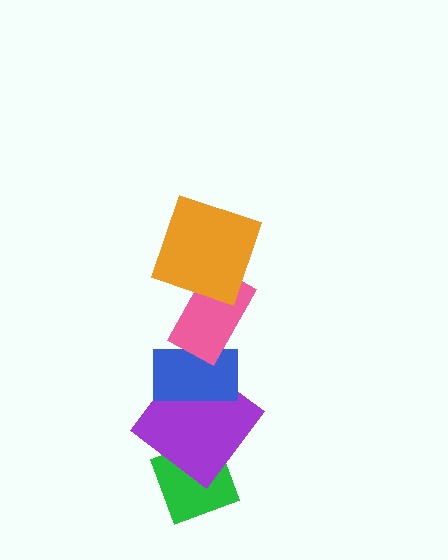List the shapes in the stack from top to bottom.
From top to bottom: the orange square, the pink rectangle, the blue rectangle, the purple diamond, the green diamond.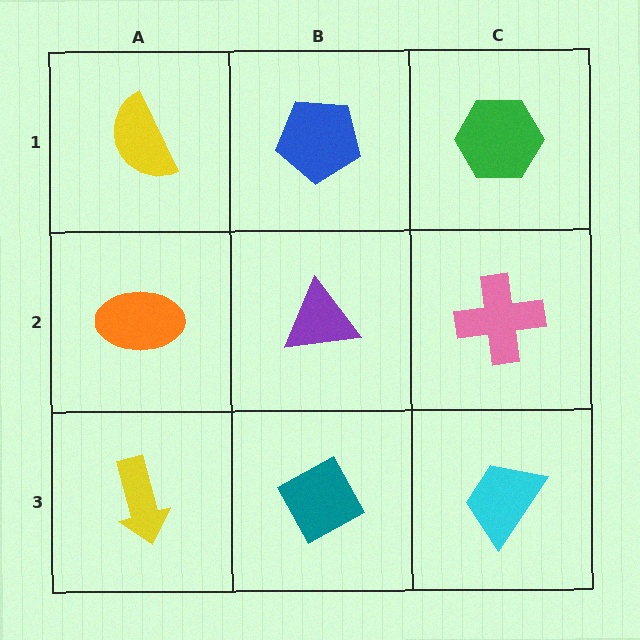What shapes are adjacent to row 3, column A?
An orange ellipse (row 2, column A), a teal diamond (row 3, column B).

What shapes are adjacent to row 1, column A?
An orange ellipse (row 2, column A), a blue pentagon (row 1, column B).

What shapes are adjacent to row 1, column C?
A pink cross (row 2, column C), a blue pentagon (row 1, column B).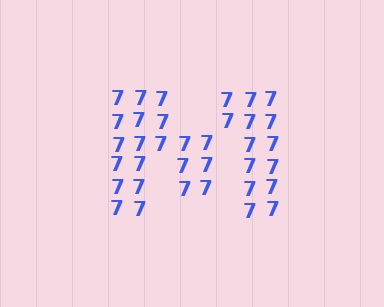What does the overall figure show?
The overall figure shows the letter M.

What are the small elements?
The small elements are digit 7's.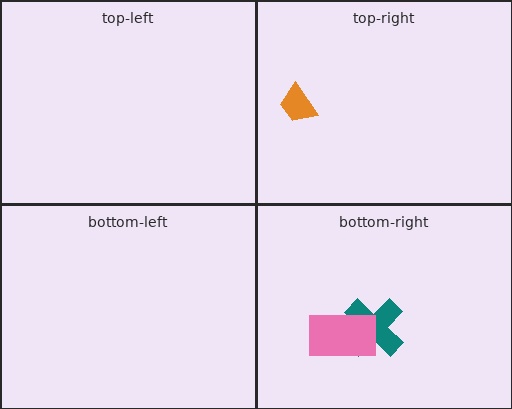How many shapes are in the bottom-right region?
2.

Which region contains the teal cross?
The bottom-right region.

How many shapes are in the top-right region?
1.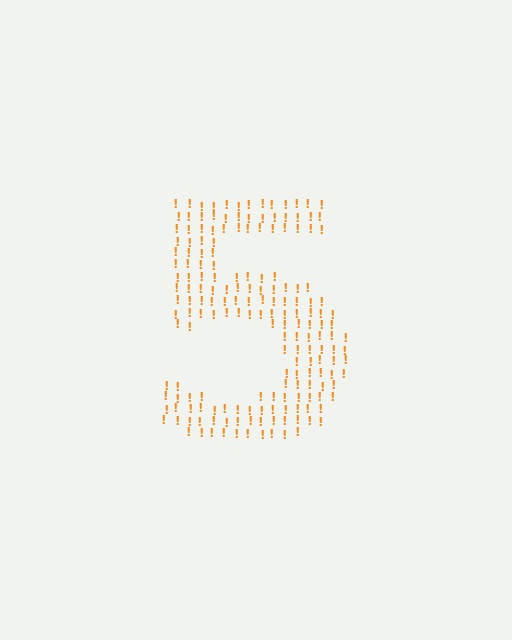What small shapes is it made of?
It is made of small exclamation marks.